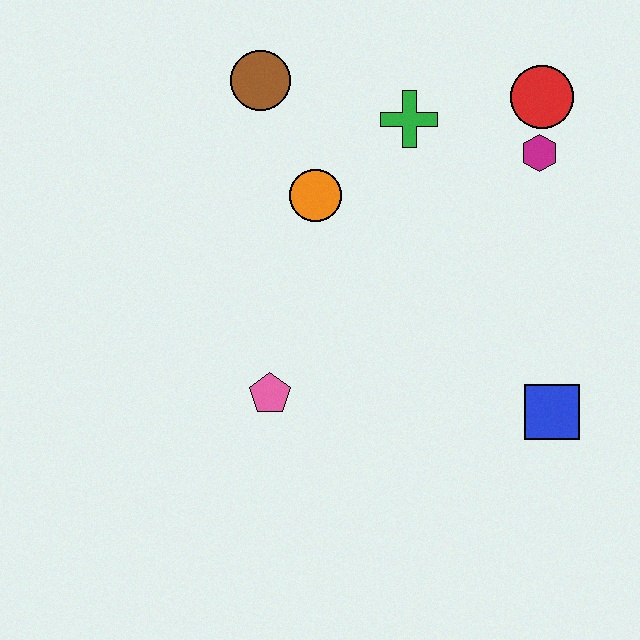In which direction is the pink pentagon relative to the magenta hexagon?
The pink pentagon is to the left of the magenta hexagon.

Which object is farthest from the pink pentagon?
The red circle is farthest from the pink pentagon.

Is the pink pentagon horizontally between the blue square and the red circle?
No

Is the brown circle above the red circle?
Yes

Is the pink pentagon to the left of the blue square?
Yes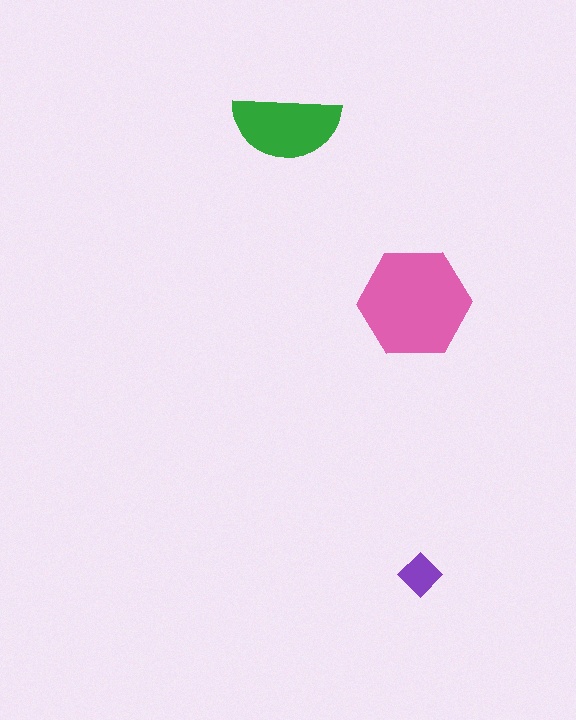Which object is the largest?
The pink hexagon.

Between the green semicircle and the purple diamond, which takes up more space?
The green semicircle.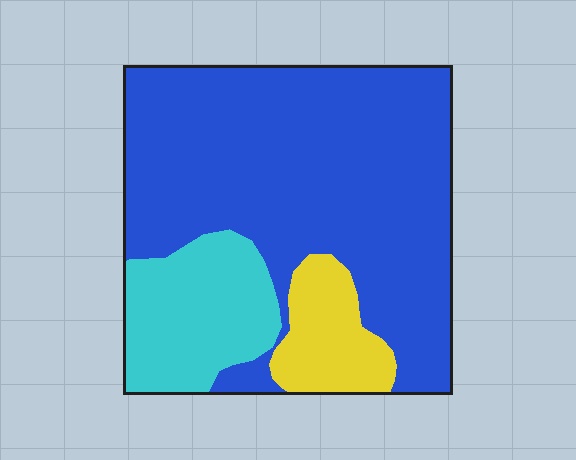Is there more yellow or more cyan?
Cyan.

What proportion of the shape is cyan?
Cyan takes up about one fifth (1/5) of the shape.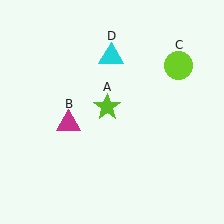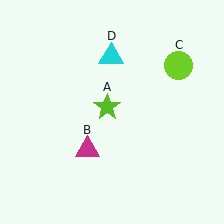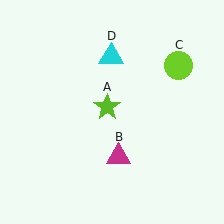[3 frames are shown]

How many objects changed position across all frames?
1 object changed position: magenta triangle (object B).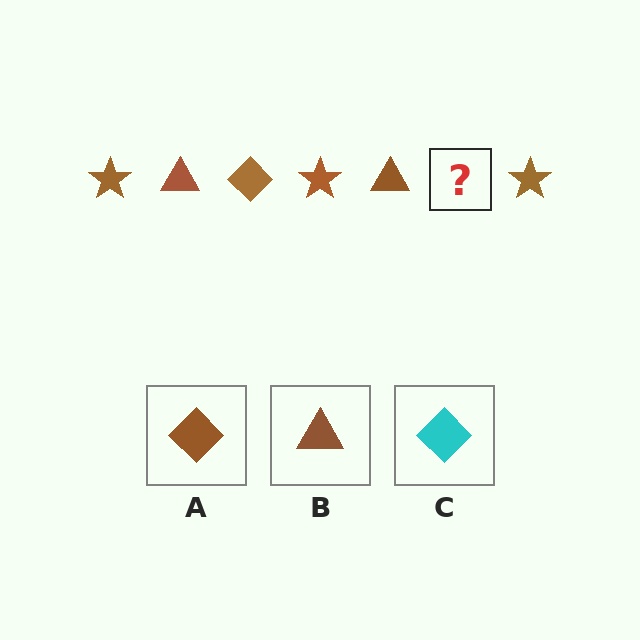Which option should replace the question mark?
Option A.